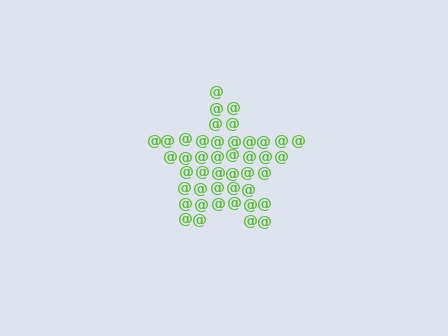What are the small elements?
The small elements are at signs.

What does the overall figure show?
The overall figure shows a star.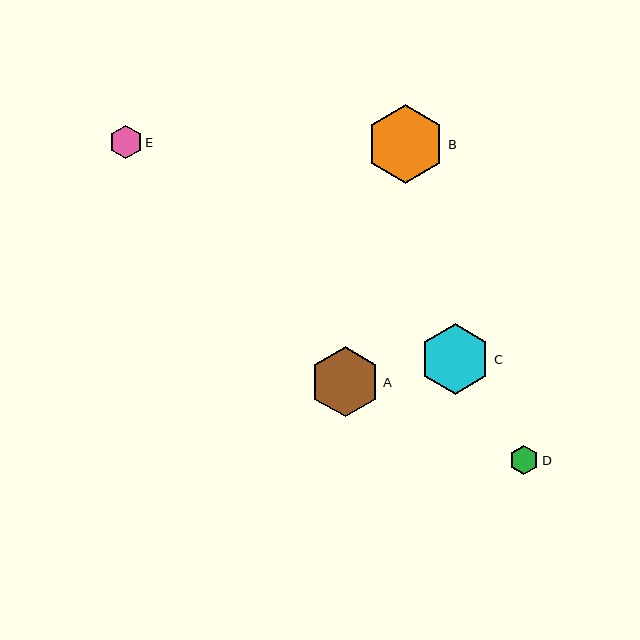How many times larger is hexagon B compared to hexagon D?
Hexagon B is approximately 2.7 times the size of hexagon D.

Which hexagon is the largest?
Hexagon B is the largest with a size of approximately 79 pixels.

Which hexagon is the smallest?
Hexagon D is the smallest with a size of approximately 29 pixels.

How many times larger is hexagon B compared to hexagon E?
Hexagon B is approximately 2.4 times the size of hexagon E.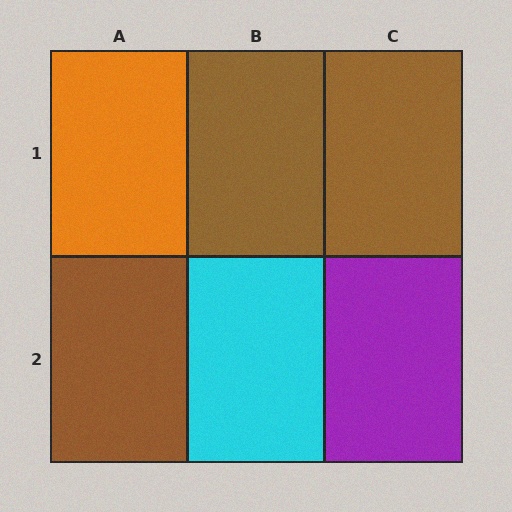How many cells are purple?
1 cell is purple.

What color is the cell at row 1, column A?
Orange.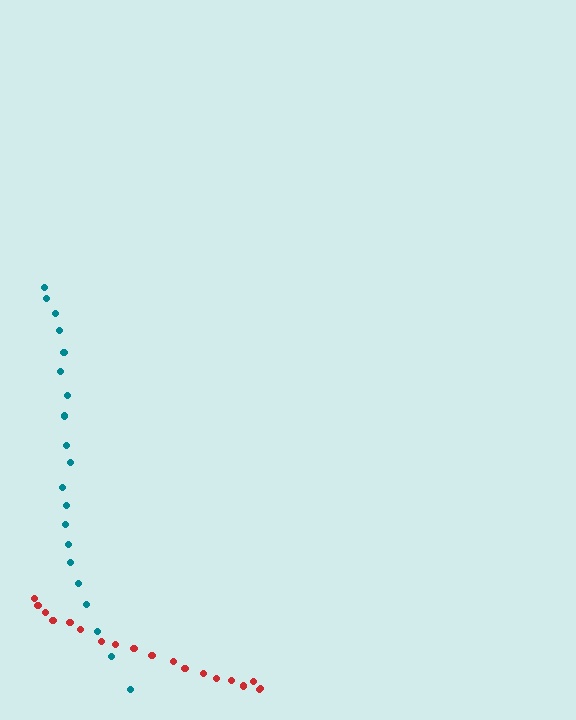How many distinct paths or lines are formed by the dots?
There are 2 distinct paths.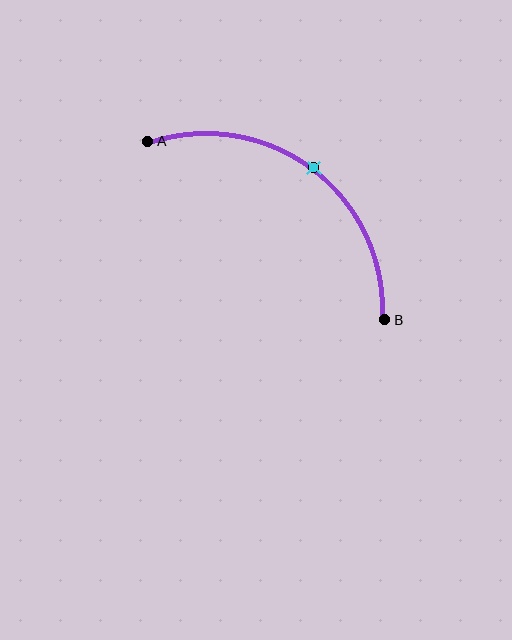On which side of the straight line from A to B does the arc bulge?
The arc bulges above and to the right of the straight line connecting A and B.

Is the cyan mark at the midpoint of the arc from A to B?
Yes. The cyan mark lies on the arc at equal arc-length from both A and B — it is the arc midpoint.